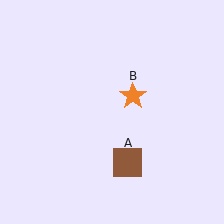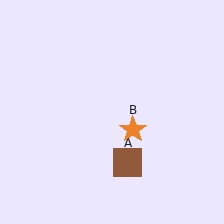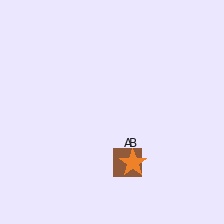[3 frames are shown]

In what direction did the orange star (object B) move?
The orange star (object B) moved down.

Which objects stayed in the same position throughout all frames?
Brown square (object A) remained stationary.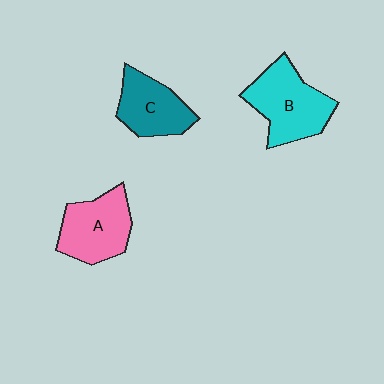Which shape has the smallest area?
Shape C (teal).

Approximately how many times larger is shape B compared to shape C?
Approximately 1.3 times.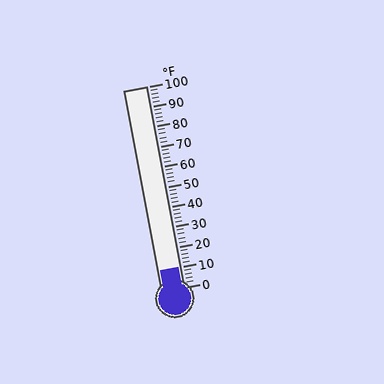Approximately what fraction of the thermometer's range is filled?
The thermometer is filled to approximately 10% of its range.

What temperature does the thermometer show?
The thermometer shows approximately 10°F.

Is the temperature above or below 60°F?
The temperature is below 60°F.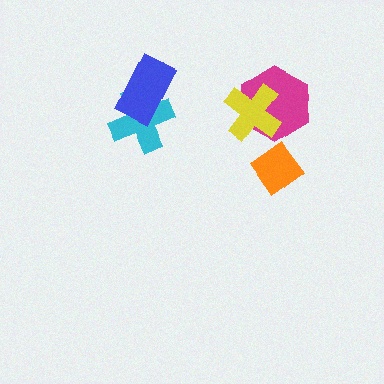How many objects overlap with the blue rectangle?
1 object overlaps with the blue rectangle.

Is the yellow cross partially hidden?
No, no other shape covers it.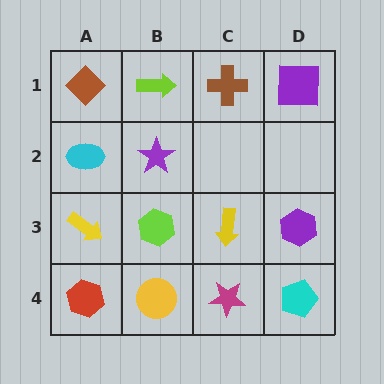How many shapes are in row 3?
4 shapes.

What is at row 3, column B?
A lime hexagon.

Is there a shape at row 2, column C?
No, that cell is empty.